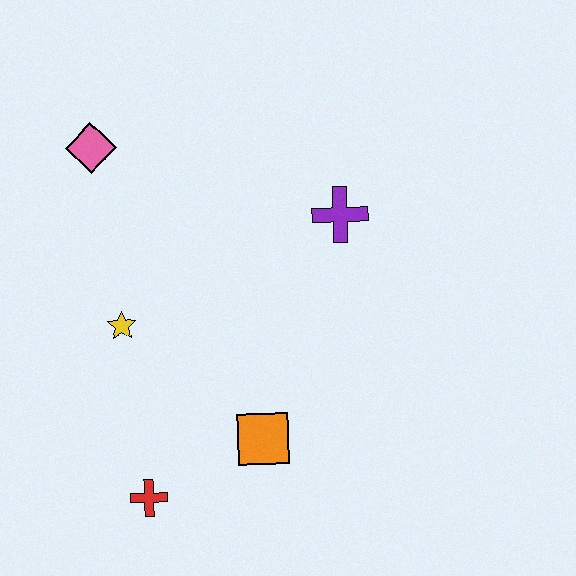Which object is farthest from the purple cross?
The red cross is farthest from the purple cross.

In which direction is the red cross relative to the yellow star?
The red cross is below the yellow star.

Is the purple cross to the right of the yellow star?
Yes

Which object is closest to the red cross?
The orange square is closest to the red cross.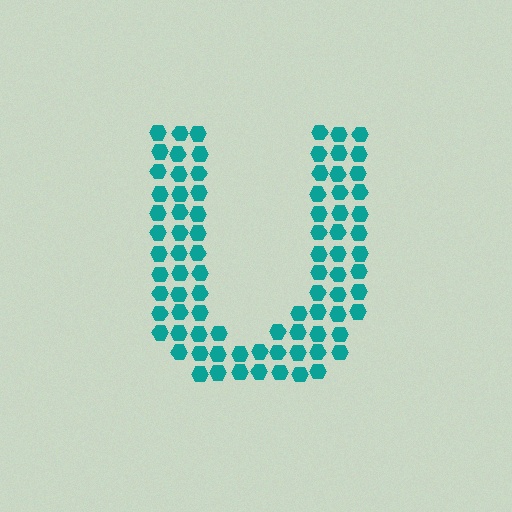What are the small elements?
The small elements are hexagons.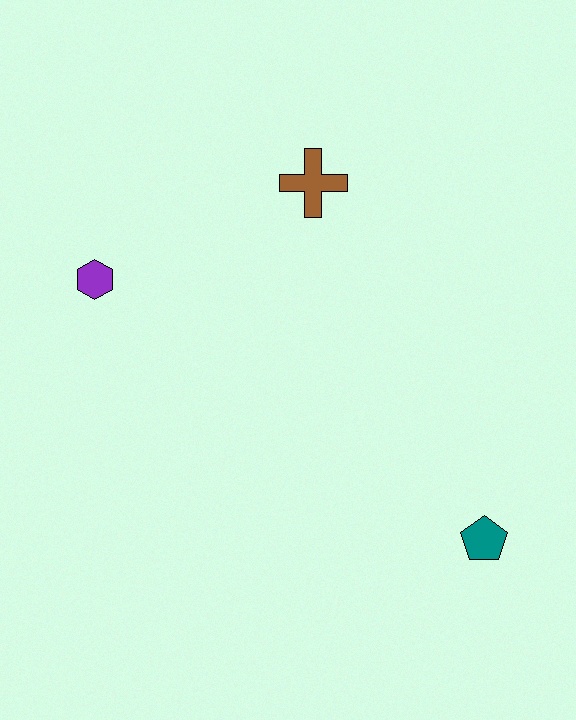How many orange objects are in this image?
There are no orange objects.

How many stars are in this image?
There are no stars.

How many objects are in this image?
There are 3 objects.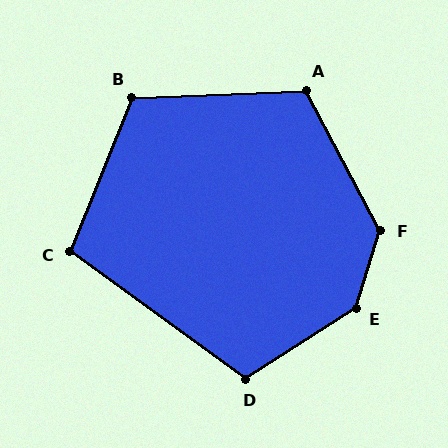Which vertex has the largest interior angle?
E, at approximately 140 degrees.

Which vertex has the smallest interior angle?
C, at approximately 104 degrees.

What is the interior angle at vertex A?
Approximately 116 degrees (obtuse).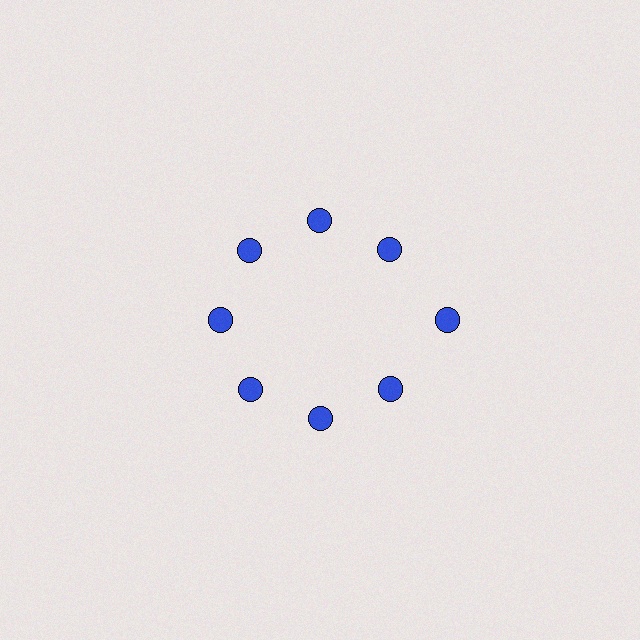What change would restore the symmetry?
The symmetry would be restored by moving it inward, back onto the ring so that all 8 circles sit at equal angles and equal distance from the center.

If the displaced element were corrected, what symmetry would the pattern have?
It would have 8-fold rotational symmetry — the pattern would map onto itself every 45 degrees.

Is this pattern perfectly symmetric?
No. The 8 blue circles are arranged in a ring, but one element near the 3 o'clock position is pushed outward from the center, breaking the 8-fold rotational symmetry.